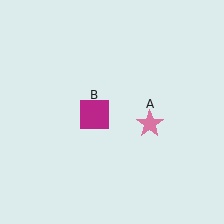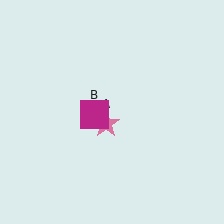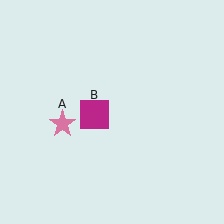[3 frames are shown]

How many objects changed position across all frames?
1 object changed position: pink star (object A).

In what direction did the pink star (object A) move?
The pink star (object A) moved left.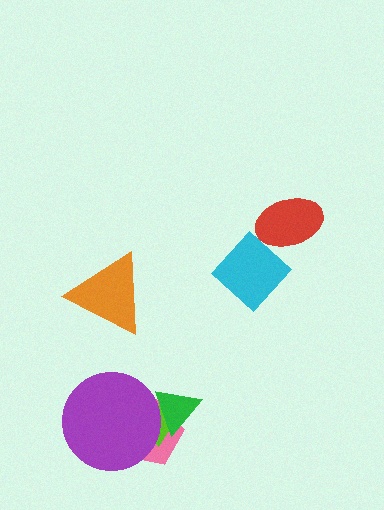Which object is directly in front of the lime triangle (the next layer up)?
The green triangle is directly in front of the lime triangle.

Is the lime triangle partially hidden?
Yes, it is partially covered by another shape.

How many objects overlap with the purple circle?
3 objects overlap with the purple circle.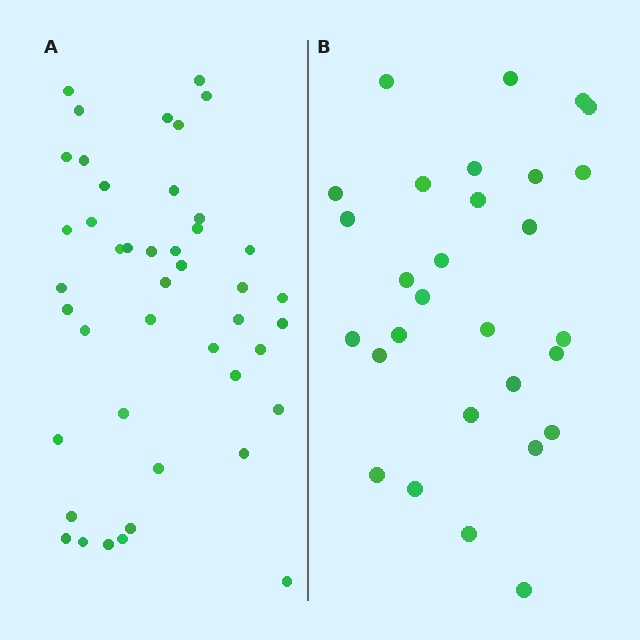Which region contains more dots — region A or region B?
Region A (the left region) has more dots.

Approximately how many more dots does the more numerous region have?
Region A has approximately 15 more dots than region B.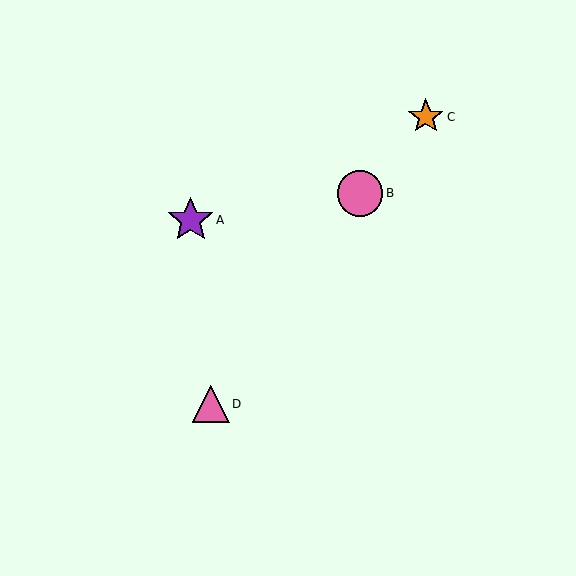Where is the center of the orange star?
The center of the orange star is at (426, 117).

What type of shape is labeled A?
Shape A is a purple star.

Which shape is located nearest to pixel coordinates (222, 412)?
The pink triangle (labeled D) at (211, 404) is nearest to that location.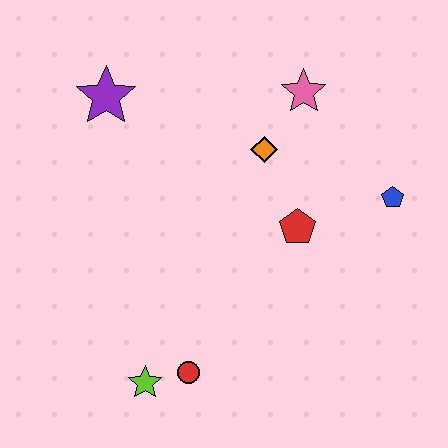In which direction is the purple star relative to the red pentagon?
The purple star is to the left of the red pentagon.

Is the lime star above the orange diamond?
No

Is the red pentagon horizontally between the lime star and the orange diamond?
No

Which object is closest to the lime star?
The red circle is closest to the lime star.